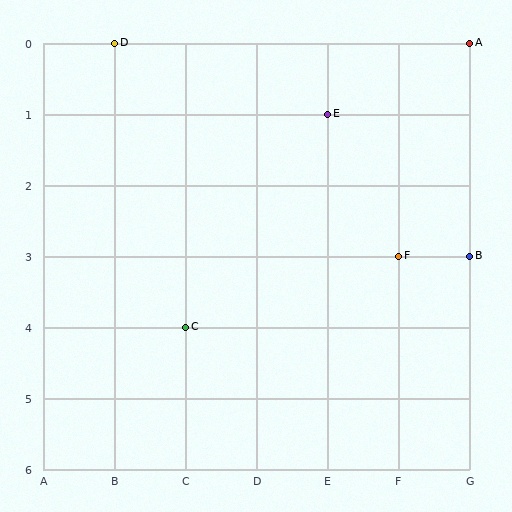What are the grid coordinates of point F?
Point F is at grid coordinates (F, 3).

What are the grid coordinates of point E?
Point E is at grid coordinates (E, 1).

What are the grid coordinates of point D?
Point D is at grid coordinates (B, 0).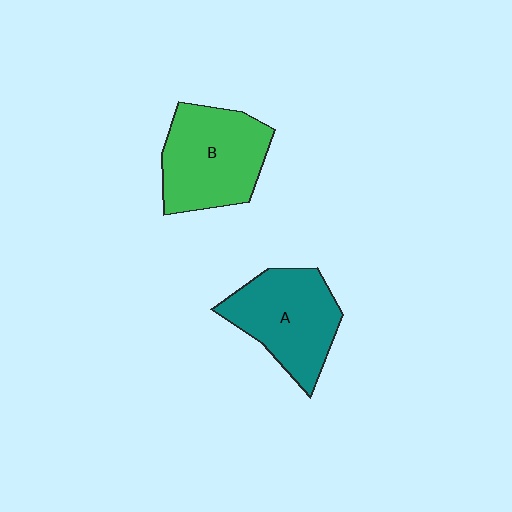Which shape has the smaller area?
Shape A (teal).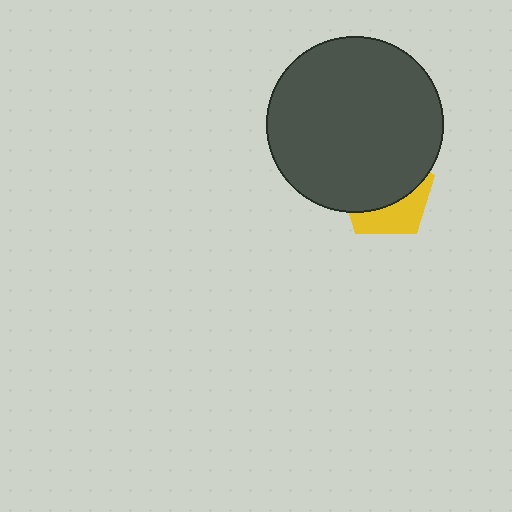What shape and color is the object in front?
The object in front is a dark gray circle.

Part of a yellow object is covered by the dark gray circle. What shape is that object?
It is a pentagon.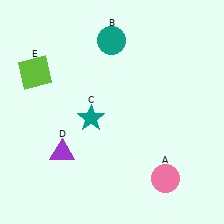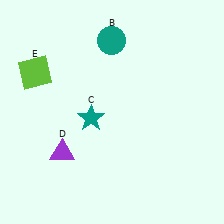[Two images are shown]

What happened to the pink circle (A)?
The pink circle (A) was removed in Image 2. It was in the bottom-right area of Image 1.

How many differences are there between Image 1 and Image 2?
There is 1 difference between the two images.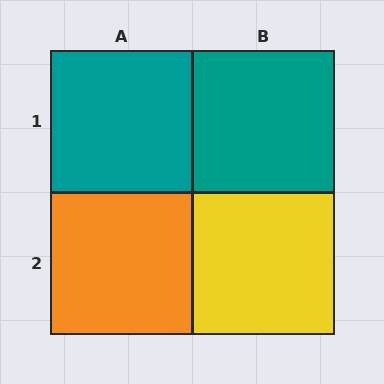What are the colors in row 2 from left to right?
Orange, yellow.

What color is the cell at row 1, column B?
Teal.